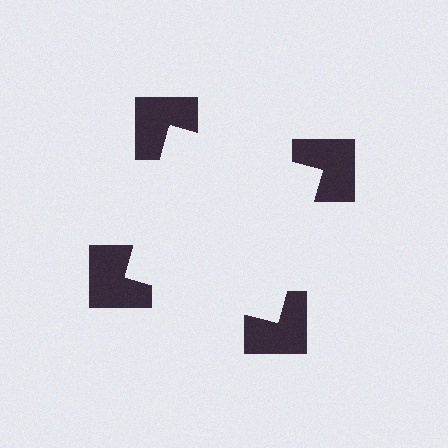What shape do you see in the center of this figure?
An illusory square — its edges are inferred from the aligned wedge cuts in the notched squares, not physically drawn.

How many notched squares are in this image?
There are 4 — one at each vertex of the illusory square.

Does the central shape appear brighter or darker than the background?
It typically appears slightly brighter than the background, even though no actual brightness change is drawn.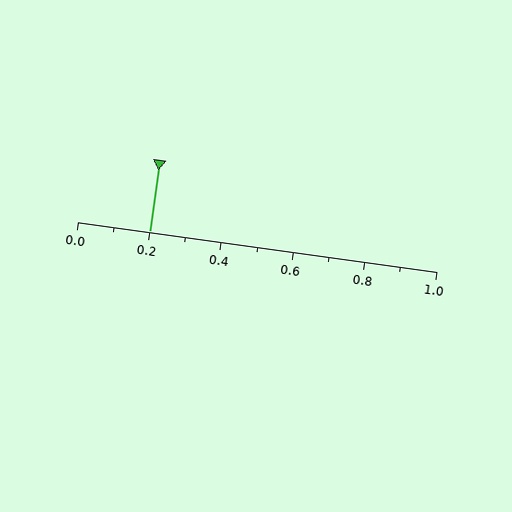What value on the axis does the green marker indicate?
The marker indicates approximately 0.2.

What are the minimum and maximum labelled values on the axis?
The axis runs from 0.0 to 1.0.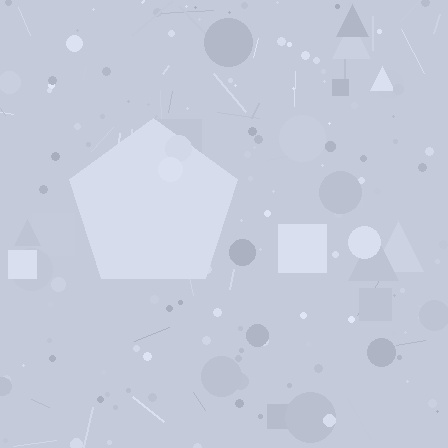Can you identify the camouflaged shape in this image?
The camouflaged shape is a pentagon.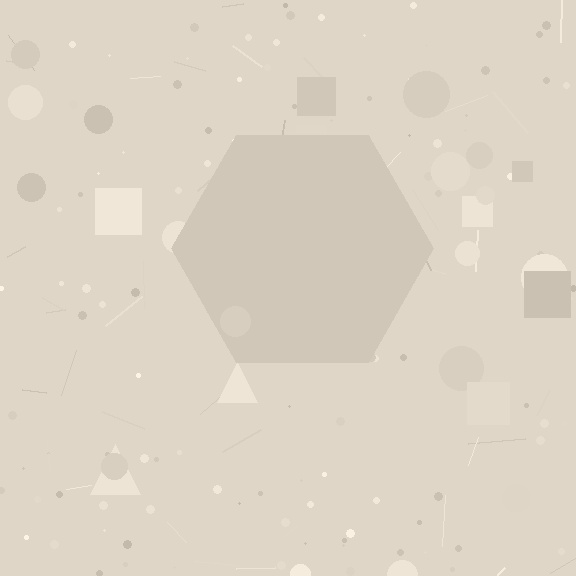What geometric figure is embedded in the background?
A hexagon is embedded in the background.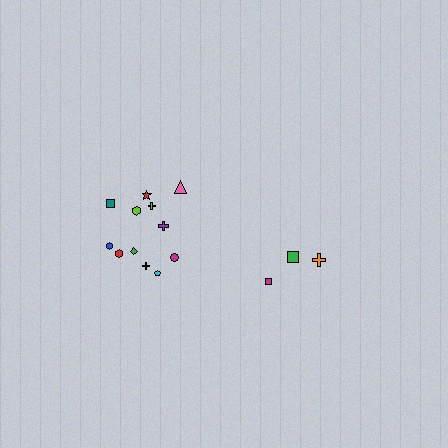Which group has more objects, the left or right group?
The left group.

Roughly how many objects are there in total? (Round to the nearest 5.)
Roughly 15 objects in total.